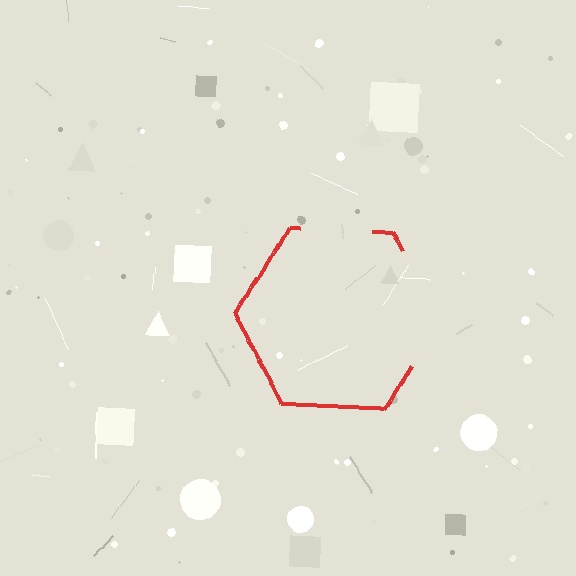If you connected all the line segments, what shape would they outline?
They would outline a hexagon.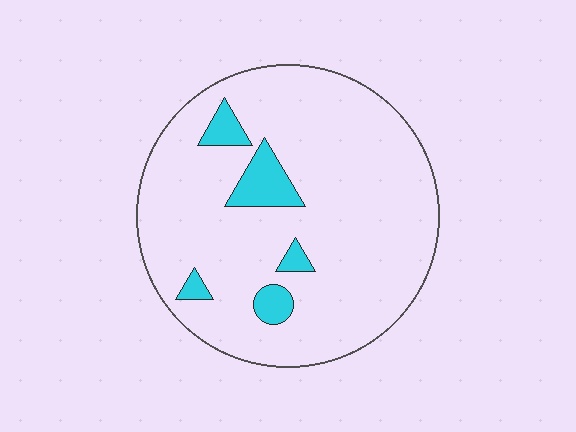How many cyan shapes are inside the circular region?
5.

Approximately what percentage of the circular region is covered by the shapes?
Approximately 10%.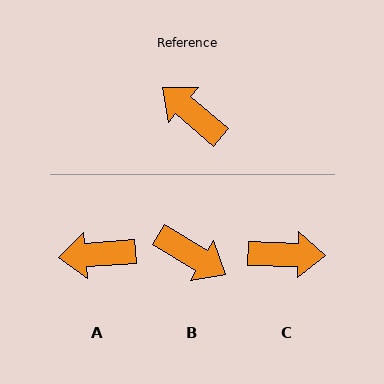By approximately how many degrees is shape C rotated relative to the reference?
Approximately 141 degrees clockwise.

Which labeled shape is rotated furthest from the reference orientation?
B, about 170 degrees away.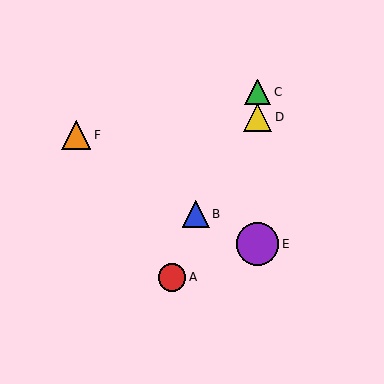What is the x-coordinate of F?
Object F is at x≈76.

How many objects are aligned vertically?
3 objects (C, D, E) are aligned vertically.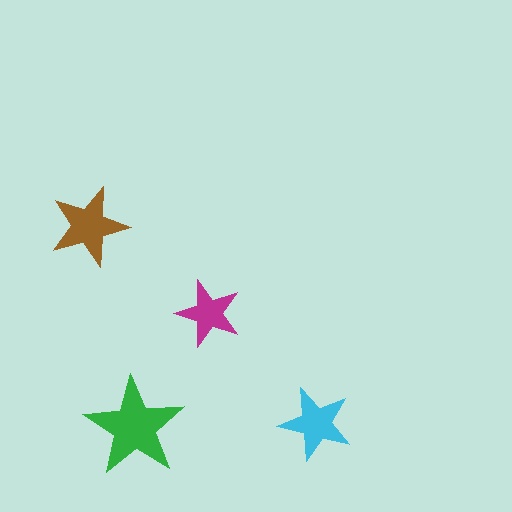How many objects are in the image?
There are 4 objects in the image.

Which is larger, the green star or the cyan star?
The green one.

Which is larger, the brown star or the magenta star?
The brown one.